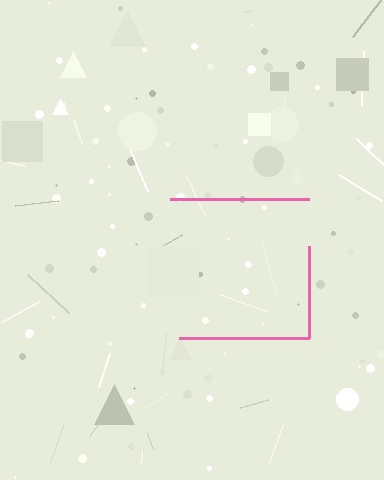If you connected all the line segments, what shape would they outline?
They would outline a square.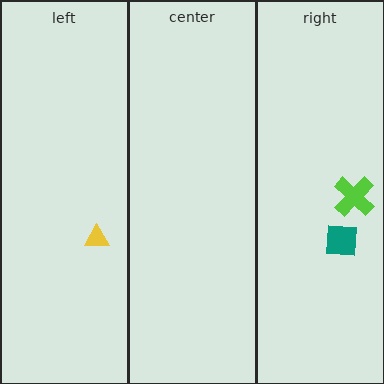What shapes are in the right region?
The teal square, the lime cross.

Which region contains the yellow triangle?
The left region.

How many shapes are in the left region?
1.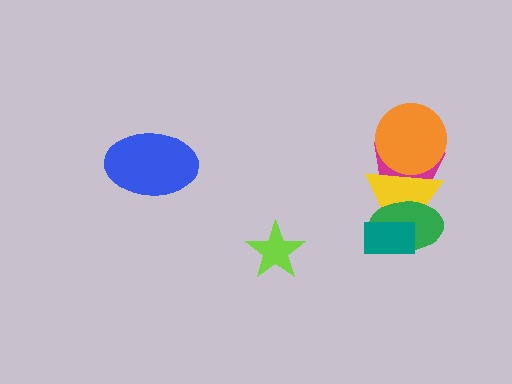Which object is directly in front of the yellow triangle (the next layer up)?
The green ellipse is directly in front of the yellow triangle.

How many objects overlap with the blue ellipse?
0 objects overlap with the blue ellipse.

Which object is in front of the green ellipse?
The teal rectangle is in front of the green ellipse.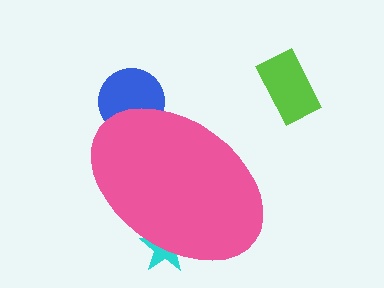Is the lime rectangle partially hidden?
No, the lime rectangle is fully visible.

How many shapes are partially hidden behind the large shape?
2 shapes are partially hidden.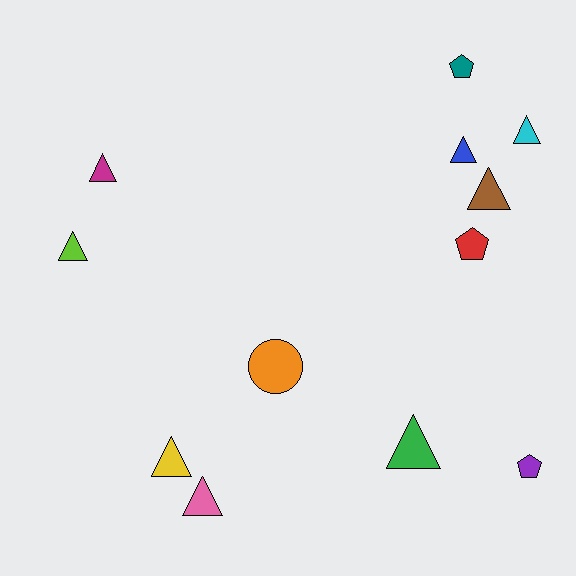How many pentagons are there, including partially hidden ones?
There are 3 pentagons.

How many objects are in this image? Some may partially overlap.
There are 12 objects.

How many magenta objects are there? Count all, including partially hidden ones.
There is 1 magenta object.